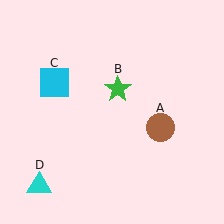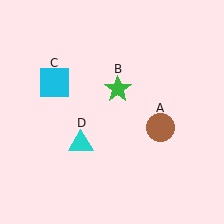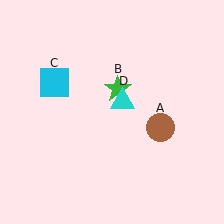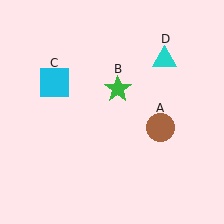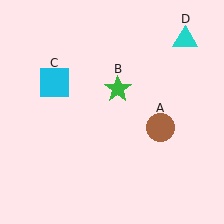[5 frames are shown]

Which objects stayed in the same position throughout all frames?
Brown circle (object A) and green star (object B) and cyan square (object C) remained stationary.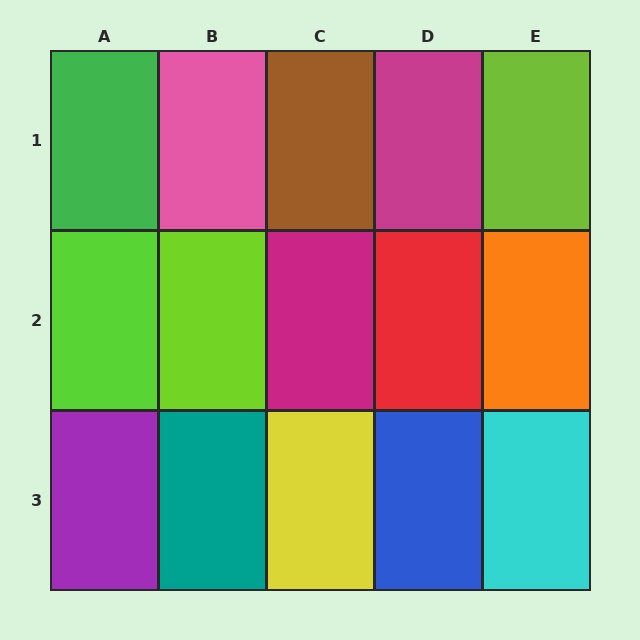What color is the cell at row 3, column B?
Teal.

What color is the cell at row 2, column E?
Orange.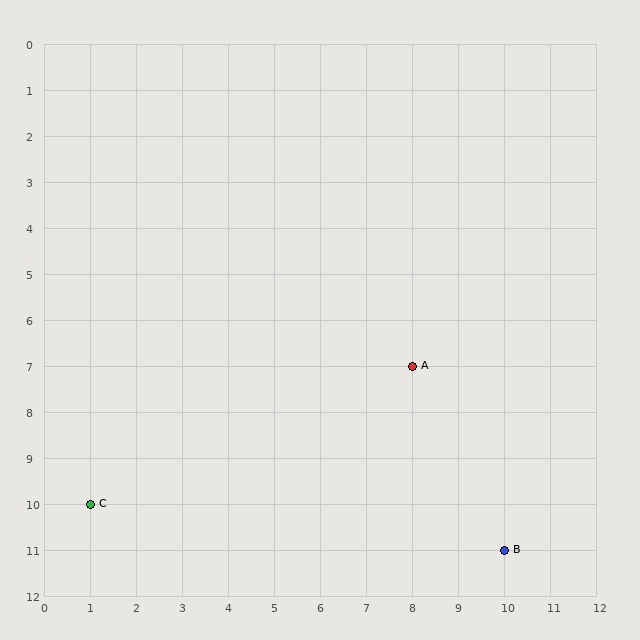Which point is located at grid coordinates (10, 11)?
Point B is at (10, 11).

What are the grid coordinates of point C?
Point C is at grid coordinates (1, 10).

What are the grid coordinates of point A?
Point A is at grid coordinates (8, 7).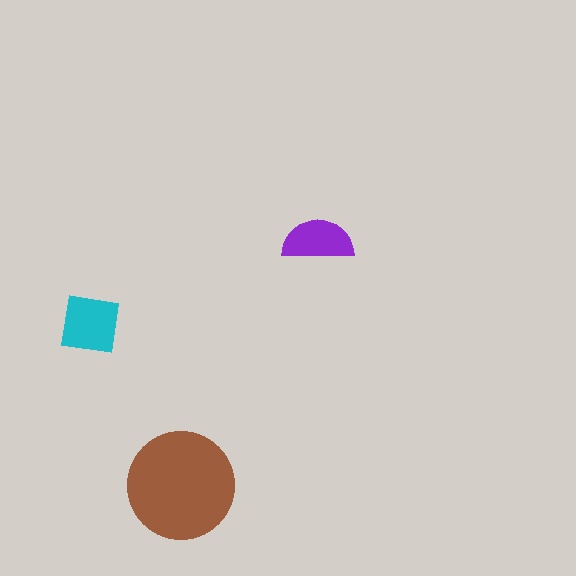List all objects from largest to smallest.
The brown circle, the cyan square, the purple semicircle.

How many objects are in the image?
There are 3 objects in the image.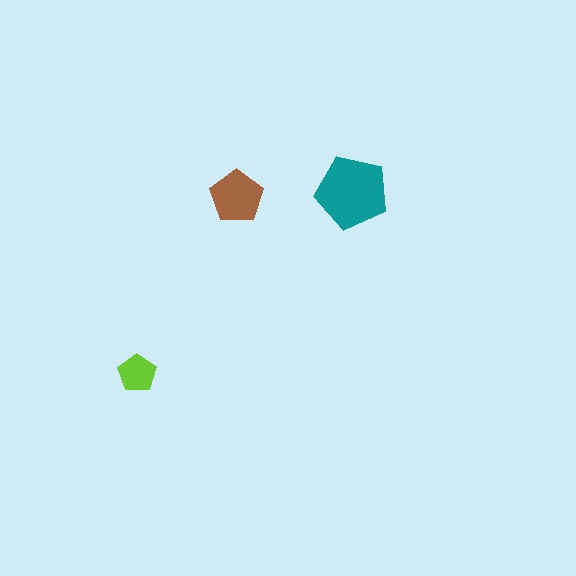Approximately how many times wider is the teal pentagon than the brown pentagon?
About 1.5 times wider.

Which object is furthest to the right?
The teal pentagon is rightmost.